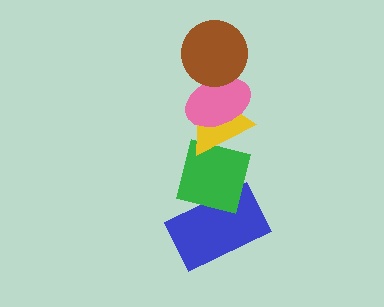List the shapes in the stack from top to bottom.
From top to bottom: the brown circle, the pink ellipse, the yellow triangle, the green square, the blue rectangle.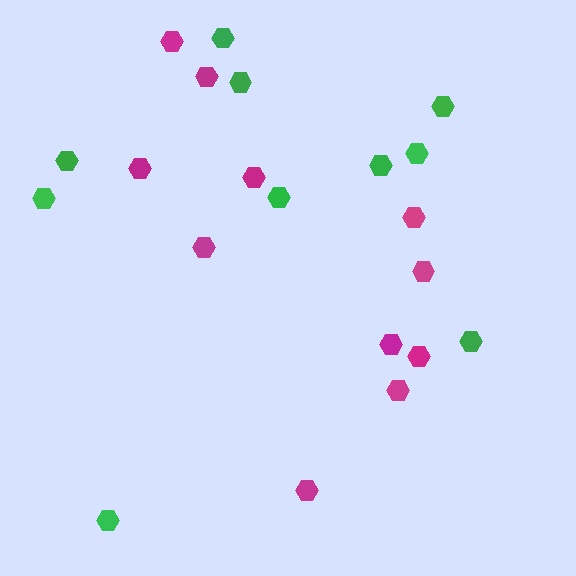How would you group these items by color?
There are 2 groups: one group of green hexagons (10) and one group of magenta hexagons (11).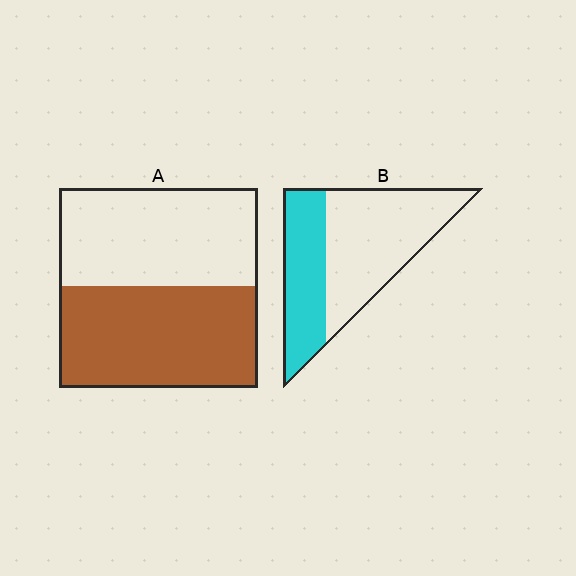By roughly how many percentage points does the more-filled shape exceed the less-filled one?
By roughly 15 percentage points (A over B).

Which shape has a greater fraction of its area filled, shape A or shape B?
Shape A.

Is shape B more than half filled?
No.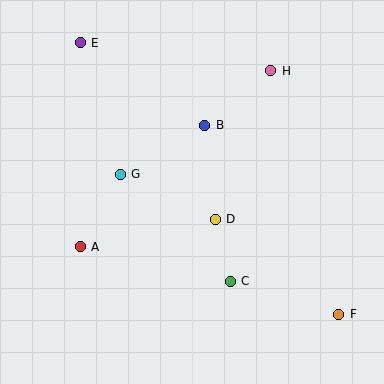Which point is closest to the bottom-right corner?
Point F is closest to the bottom-right corner.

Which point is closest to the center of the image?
Point D at (215, 219) is closest to the center.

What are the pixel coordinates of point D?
Point D is at (215, 219).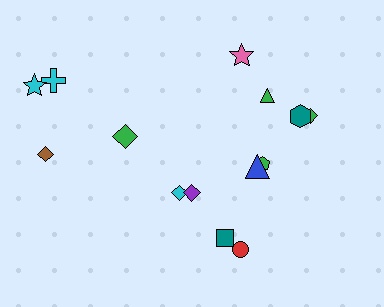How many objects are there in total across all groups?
There are 14 objects.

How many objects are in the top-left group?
There are 4 objects.